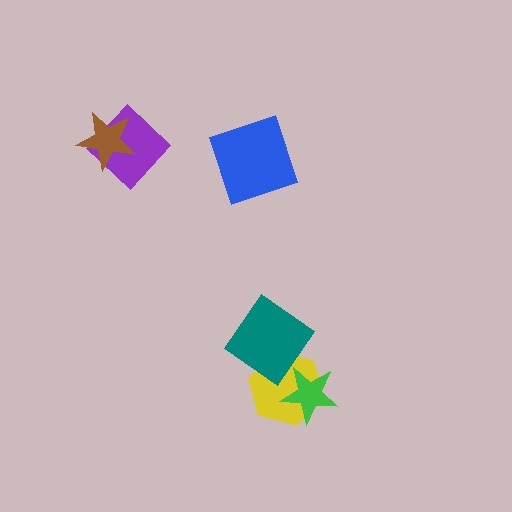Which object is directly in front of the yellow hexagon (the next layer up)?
The teal diamond is directly in front of the yellow hexagon.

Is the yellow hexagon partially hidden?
Yes, it is partially covered by another shape.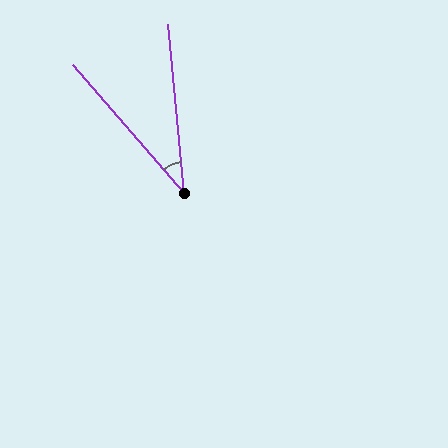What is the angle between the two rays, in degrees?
Approximately 36 degrees.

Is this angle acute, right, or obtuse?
It is acute.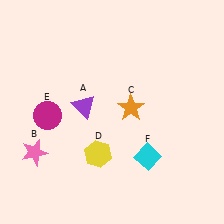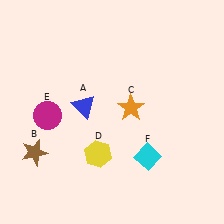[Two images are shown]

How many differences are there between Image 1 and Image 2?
There are 2 differences between the two images.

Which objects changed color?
A changed from purple to blue. B changed from pink to brown.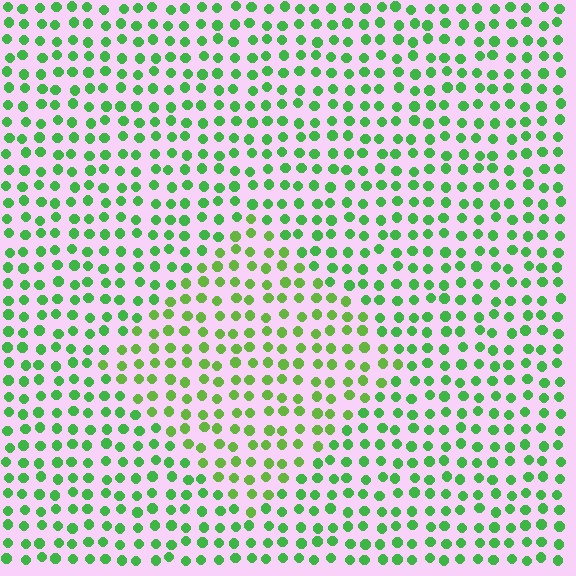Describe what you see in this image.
The image is filled with small green elements in a uniform arrangement. A diamond-shaped region is visible where the elements are tinted to a slightly different hue, forming a subtle color boundary.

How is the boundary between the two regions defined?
The boundary is defined purely by a slight shift in hue (about 23 degrees). Spacing, size, and orientation are identical on both sides.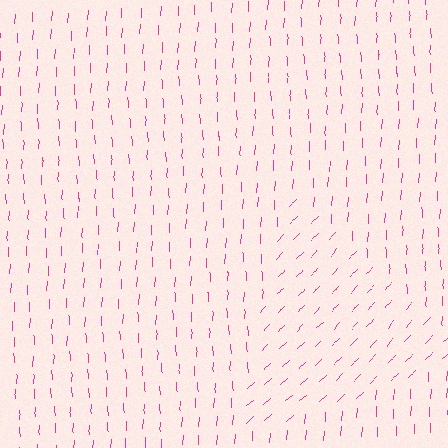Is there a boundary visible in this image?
Yes, there is a texture boundary formed by a change in line orientation.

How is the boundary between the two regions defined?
The boundary is defined purely by a change in line orientation (approximately 45 degrees difference). All lines are the same color and thickness.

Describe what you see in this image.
The image is filled with small magenta line segments. A triangle region in the image has lines oriented differently from the surrounding lines, creating a visible texture boundary.